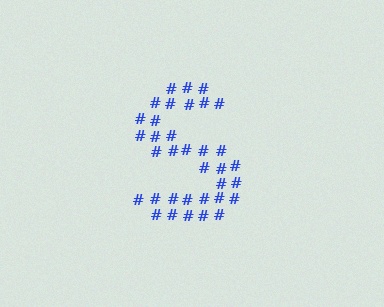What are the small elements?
The small elements are hash symbols.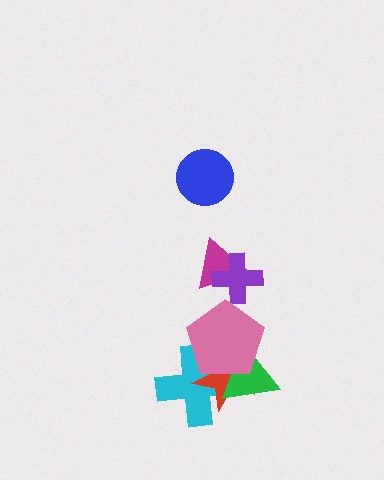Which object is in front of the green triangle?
The pink pentagon is in front of the green triangle.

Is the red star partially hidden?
Yes, it is partially covered by another shape.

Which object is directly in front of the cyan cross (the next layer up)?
The red star is directly in front of the cyan cross.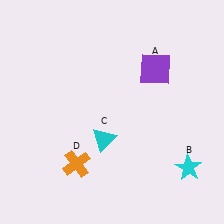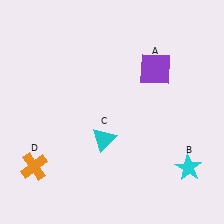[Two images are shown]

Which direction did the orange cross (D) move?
The orange cross (D) moved left.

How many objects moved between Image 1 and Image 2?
1 object moved between the two images.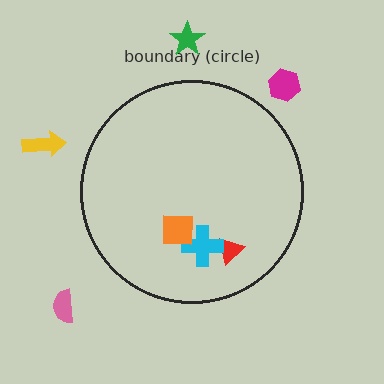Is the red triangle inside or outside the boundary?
Inside.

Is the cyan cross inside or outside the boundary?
Inside.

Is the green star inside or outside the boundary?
Outside.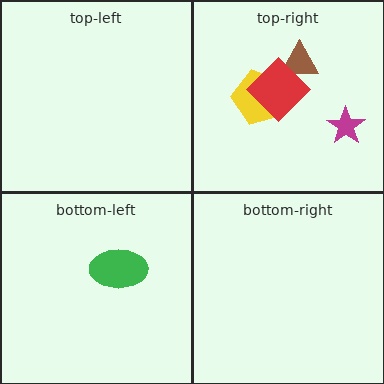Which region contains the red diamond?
The top-right region.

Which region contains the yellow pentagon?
The top-right region.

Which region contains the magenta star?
The top-right region.